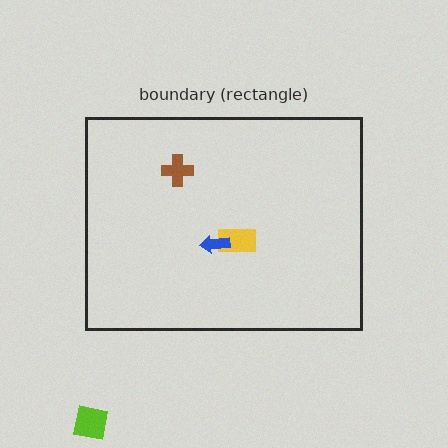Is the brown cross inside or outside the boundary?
Inside.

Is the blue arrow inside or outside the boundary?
Inside.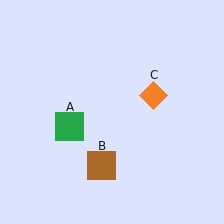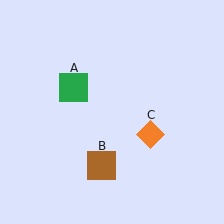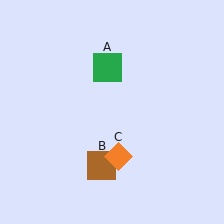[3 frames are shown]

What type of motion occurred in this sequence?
The green square (object A), orange diamond (object C) rotated clockwise around the center of the scene.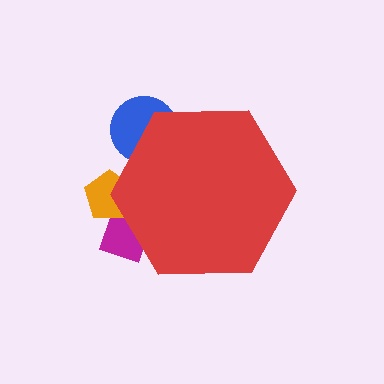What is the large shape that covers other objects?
A red hexagon.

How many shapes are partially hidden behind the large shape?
3 shapes are partially hidden.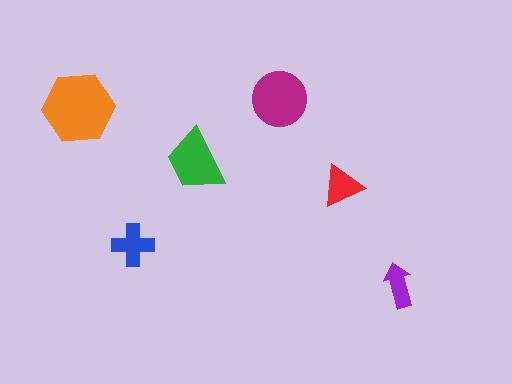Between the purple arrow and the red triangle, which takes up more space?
The red triangle.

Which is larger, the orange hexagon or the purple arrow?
The orange hexagon.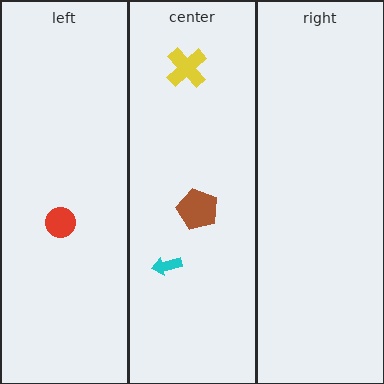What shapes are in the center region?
The brown pentagon, the yellow cross, the cyan arrow.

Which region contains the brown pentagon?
The center region.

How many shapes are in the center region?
3.